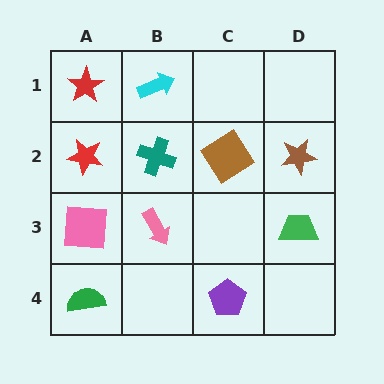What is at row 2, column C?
A brown diamond.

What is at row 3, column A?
A pink square.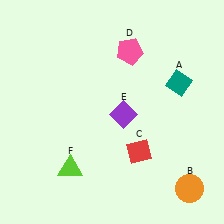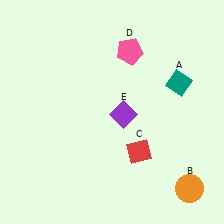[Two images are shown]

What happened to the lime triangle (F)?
The lime triangle (F) was removed in Image 2. It was in the bottom-left area of Image 1.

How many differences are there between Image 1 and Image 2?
There is 1 difference between the two images.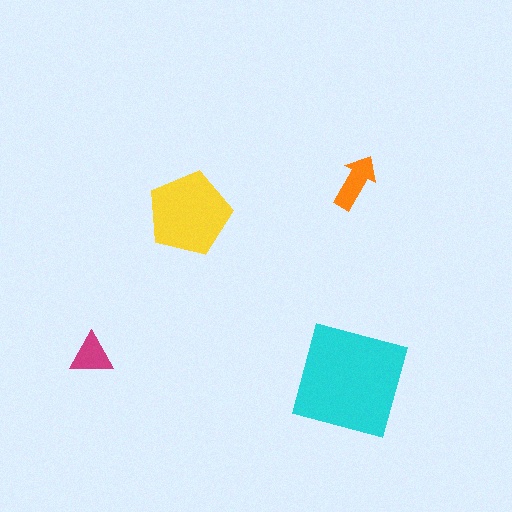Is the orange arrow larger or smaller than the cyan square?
Smaller.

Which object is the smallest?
The magenta triangle.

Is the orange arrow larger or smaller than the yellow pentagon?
Smaller.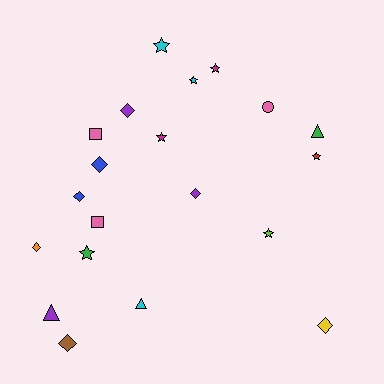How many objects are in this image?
There are 20 objects.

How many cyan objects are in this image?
There are 3 cyan objects.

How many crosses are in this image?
There are no crosses.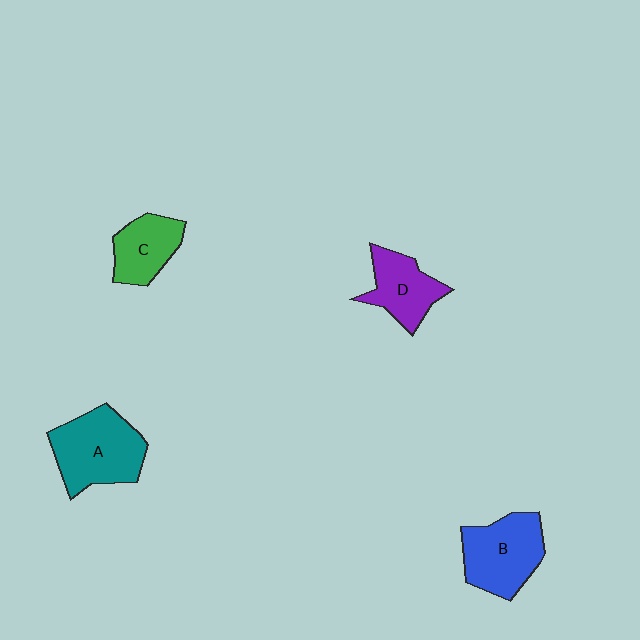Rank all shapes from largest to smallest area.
From largest to smallest: A (teal), B (blue), D (purple), C (green).